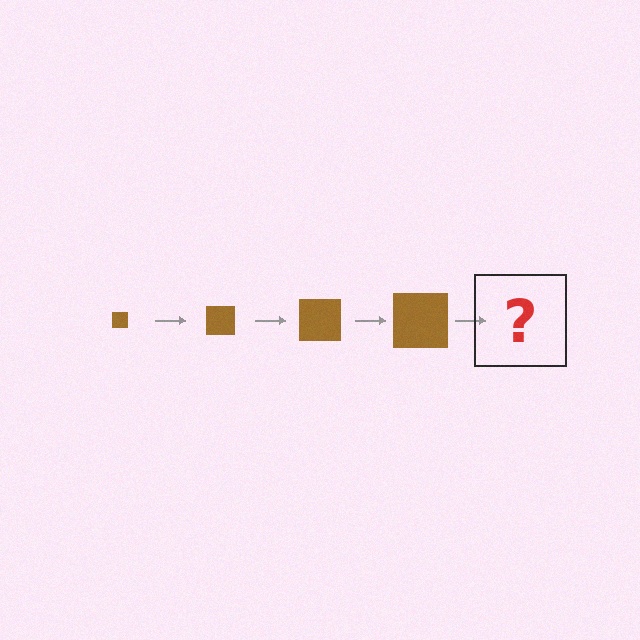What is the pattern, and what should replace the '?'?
The pattern is that the square gets progressively larger each step. The '?' should be a brown square, larger than the previous one.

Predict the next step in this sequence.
The next step is a brown square, larger than the previous one.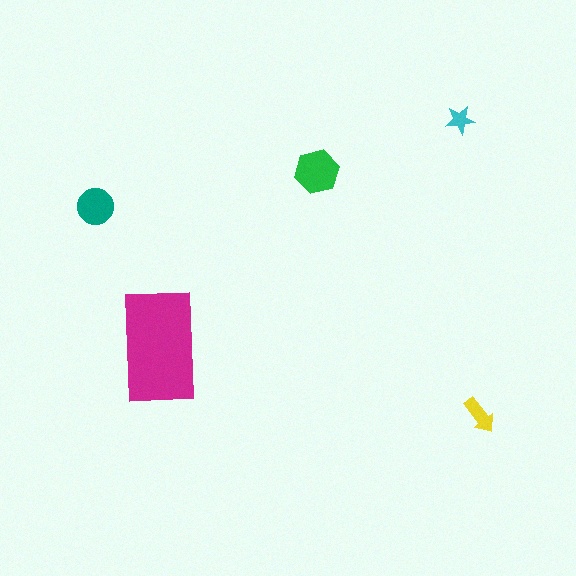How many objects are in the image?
There are 5 objects in the image.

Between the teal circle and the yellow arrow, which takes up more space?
The teal circle.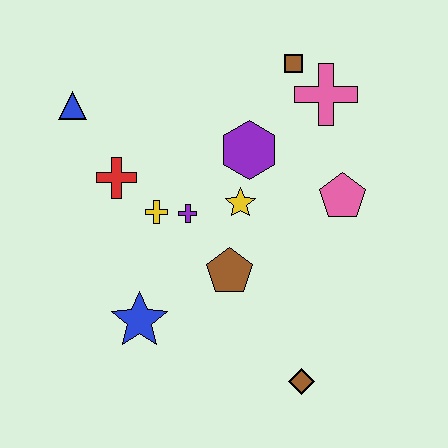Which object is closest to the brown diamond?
The brown pentagon is closest to the brown diamond.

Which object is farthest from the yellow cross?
The brown diamond is farthest from the yellow cross.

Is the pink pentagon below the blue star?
No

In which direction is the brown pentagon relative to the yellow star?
The brown pentagon is below the yellow star.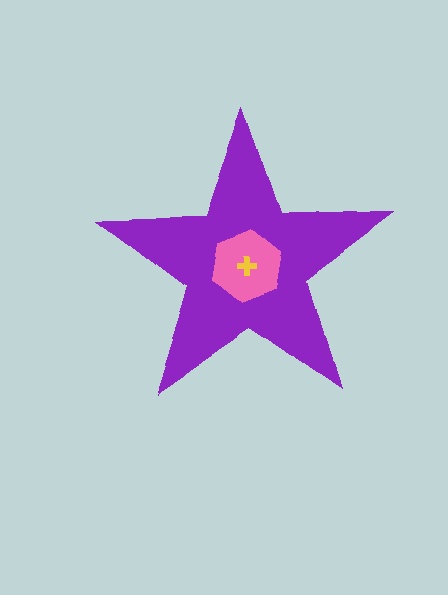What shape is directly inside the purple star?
The pink hexagon.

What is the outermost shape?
The purple star.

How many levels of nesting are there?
3.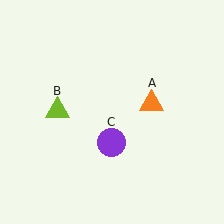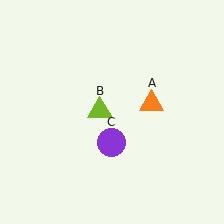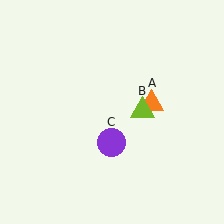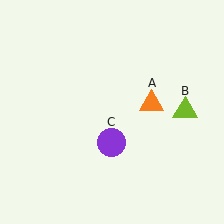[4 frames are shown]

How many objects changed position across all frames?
1 object changed position: lime triangle (object B).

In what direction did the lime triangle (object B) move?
The lime triangle (object B) moved right.